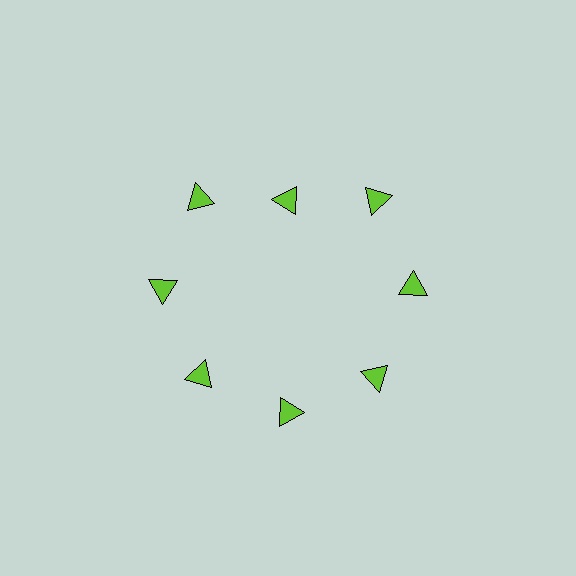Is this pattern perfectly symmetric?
No. The 8 lime triangles are arranged in a ring, but one element near the 12 o'clock position is pulled inward toward the center, breaking the 8-fold rotational symmetry.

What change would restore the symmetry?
The symmetry would be restored by moving it outward, back onto the ring so that all 8 triangles sit at equal angles and equal distance from the center.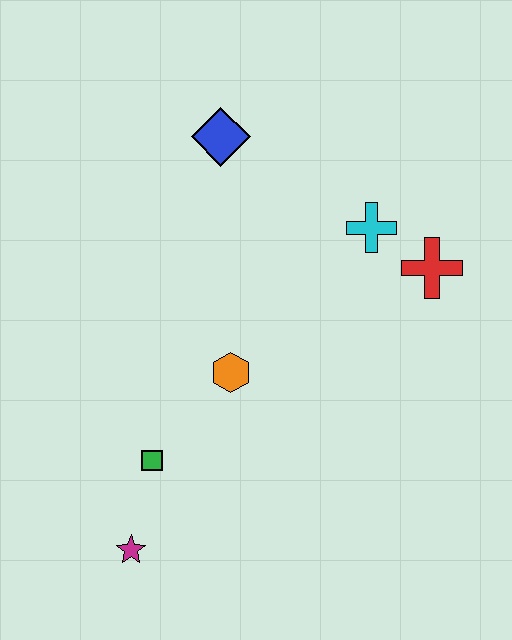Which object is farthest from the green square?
The red cross is farthest from the green square.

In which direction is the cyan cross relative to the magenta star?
The cyan cross is above the magenta star.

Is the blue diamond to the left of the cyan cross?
Yes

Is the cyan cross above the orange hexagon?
Yes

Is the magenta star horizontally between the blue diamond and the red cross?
No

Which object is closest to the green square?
The magenta star is closest to the green square.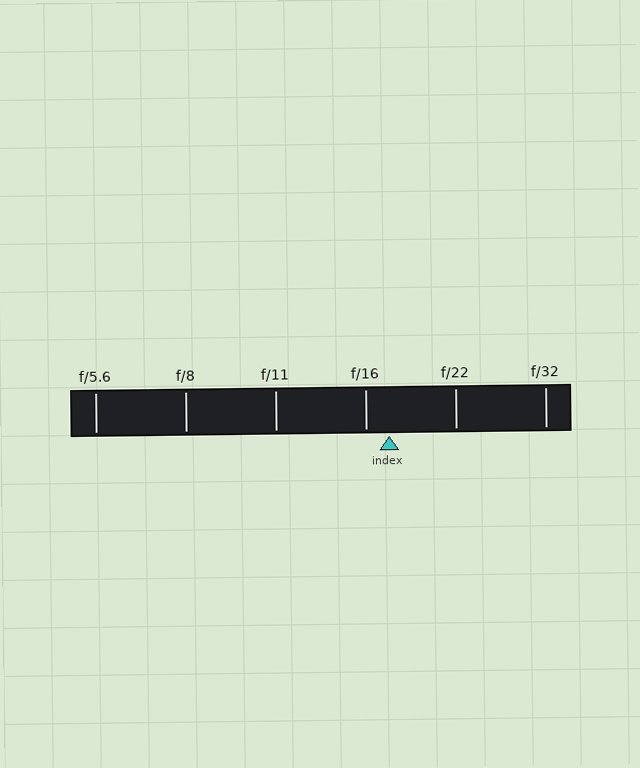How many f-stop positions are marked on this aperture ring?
There are 6 f-stop positions marked.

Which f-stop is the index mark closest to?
The index mark is closest to f/16.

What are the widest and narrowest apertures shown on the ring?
The widest aperture shown is f/5.6 and the narrowest is f/32.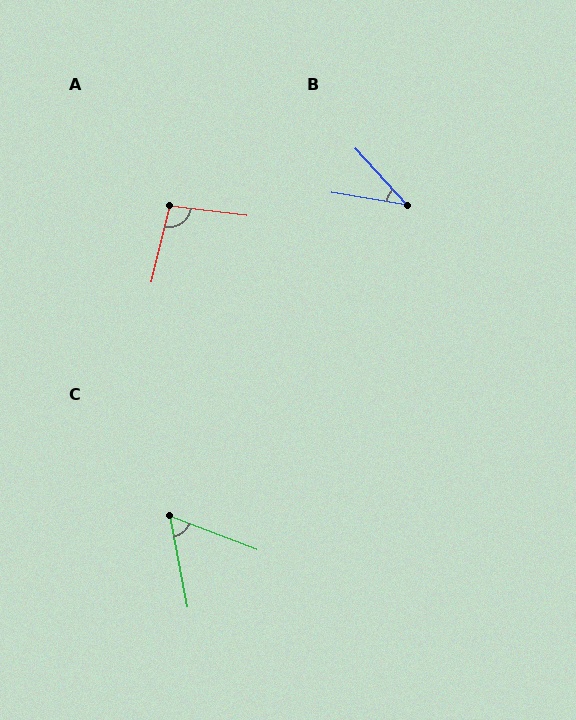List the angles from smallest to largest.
B (38°), C (58°), A (96°).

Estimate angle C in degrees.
Approximately 58 degrees.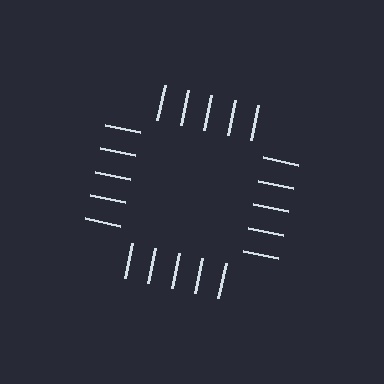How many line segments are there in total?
20 — 5 along each of the 4 edges.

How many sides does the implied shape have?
4 sides — the line-ends trace a square.